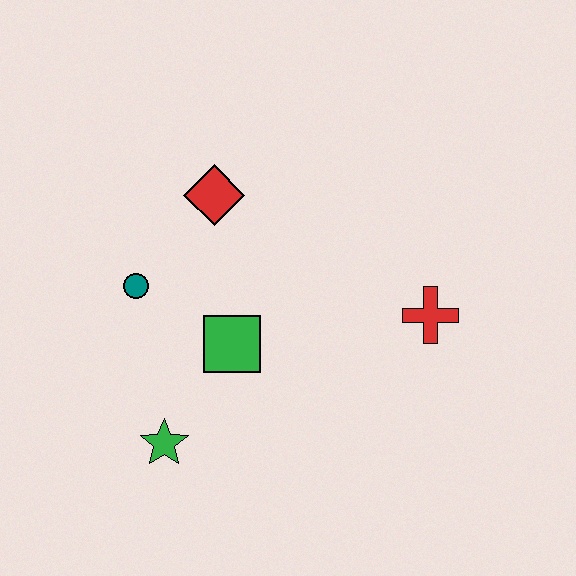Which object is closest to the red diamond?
The teal circle is closest to the red diamond.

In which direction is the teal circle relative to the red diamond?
The teal circle is below the red diamond.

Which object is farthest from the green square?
The red cross is farthest from the green square.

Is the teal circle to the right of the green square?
No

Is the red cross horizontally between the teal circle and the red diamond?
No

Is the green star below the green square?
Yes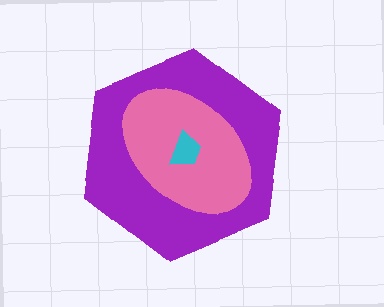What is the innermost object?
The cyan trapezoid.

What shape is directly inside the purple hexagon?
The pink ellipse.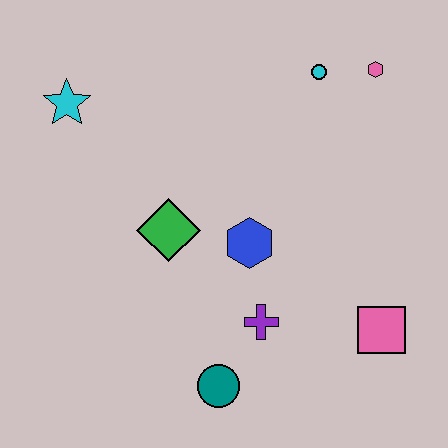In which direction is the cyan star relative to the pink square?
The cyan star is to the left of the pink square.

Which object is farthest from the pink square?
The cyan star is farthest from the pink square.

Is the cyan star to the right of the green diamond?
No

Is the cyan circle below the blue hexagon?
No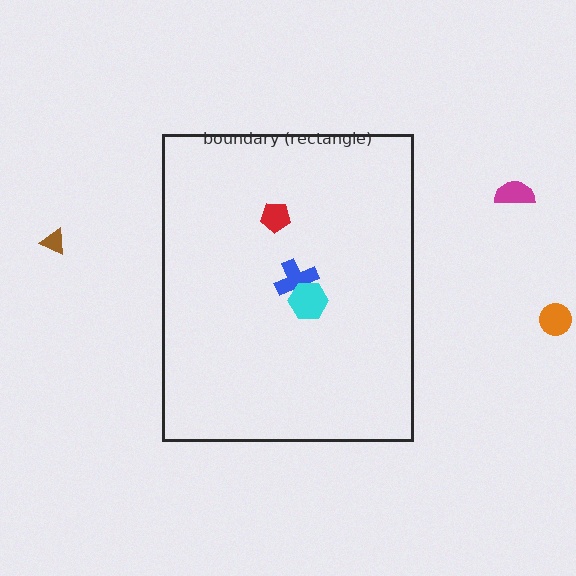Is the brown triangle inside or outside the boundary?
Outside.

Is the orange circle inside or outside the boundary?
Outside.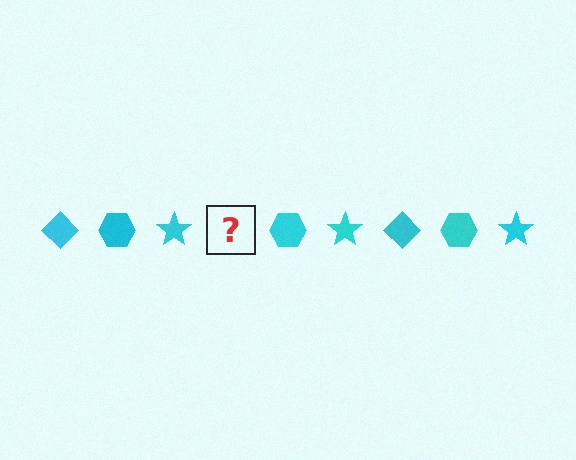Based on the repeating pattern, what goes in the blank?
The blank should be a cyan diamond.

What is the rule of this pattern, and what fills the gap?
The rule is that the pattern cycles through diamond, hexagon, star shapes in cyan. The gap should be filled with a cyan diamond.